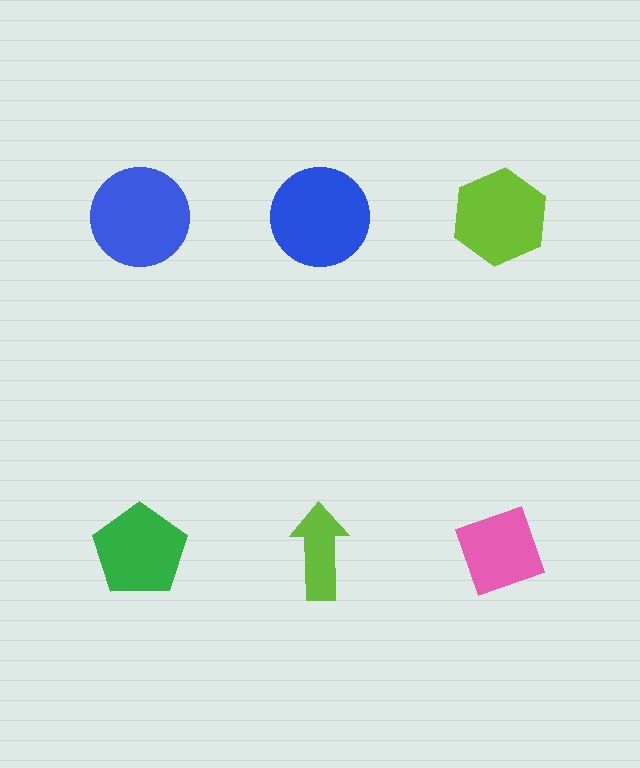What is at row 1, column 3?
A lime hexagon.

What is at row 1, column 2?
A blue circle.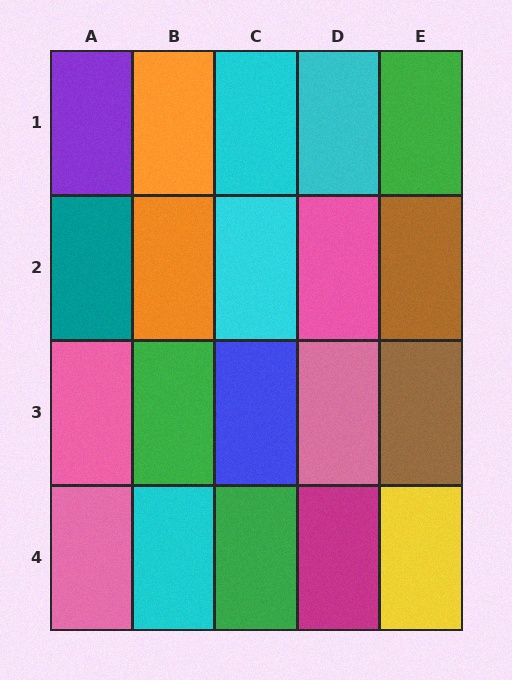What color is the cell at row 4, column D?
Magenta.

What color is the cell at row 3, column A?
Pink.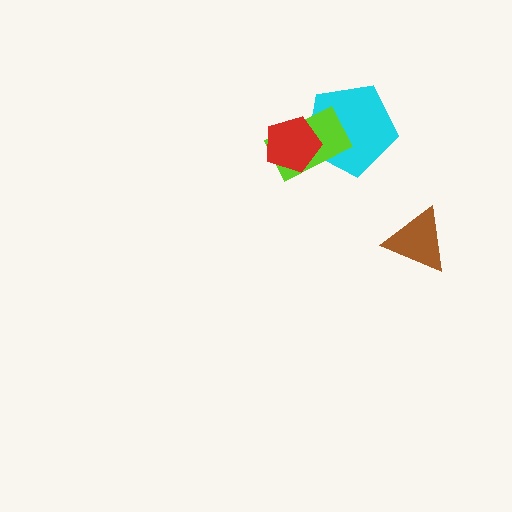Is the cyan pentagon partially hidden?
Yes, it is partially covered by another shape.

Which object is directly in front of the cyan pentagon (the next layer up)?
The lime rectangle is directly in front of the cyan pentagon.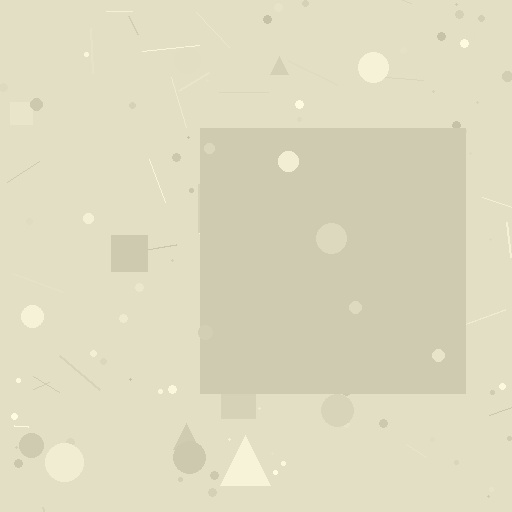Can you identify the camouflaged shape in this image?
The camouflaged shape is a square.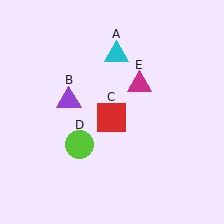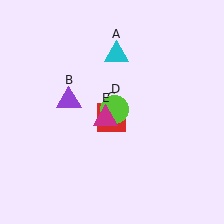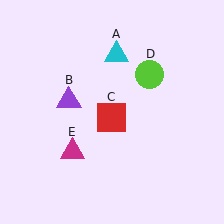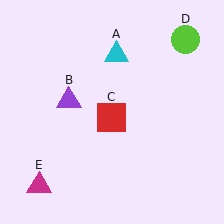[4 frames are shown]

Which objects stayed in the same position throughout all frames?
Cyan triangle (object A) and purple triangle (object B) and red square (object C) remained stationary.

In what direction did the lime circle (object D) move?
The lime circle (object D) moved up and to the right.